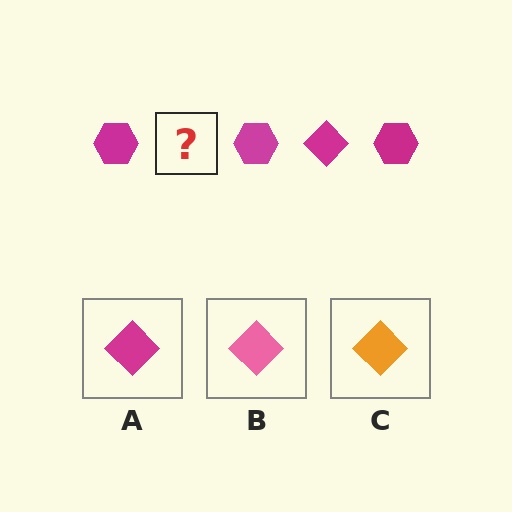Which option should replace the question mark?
Option A.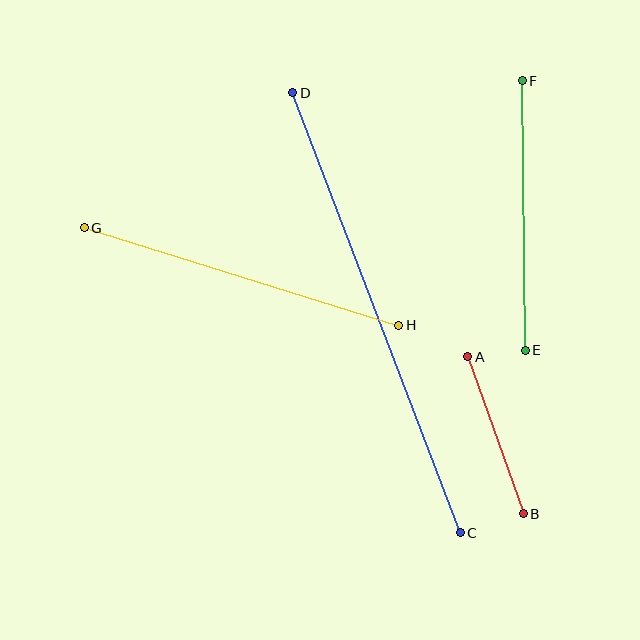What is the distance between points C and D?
The distance is approximately 471 pixels.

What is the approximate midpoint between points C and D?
The midpoint is at approximately (376, 313) pixels.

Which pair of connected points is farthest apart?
Points C and D are farthest apart.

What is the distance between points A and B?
The distance is approximately 166 pixels.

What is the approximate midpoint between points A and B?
The midpoint is at approximately (495, 435) pixels.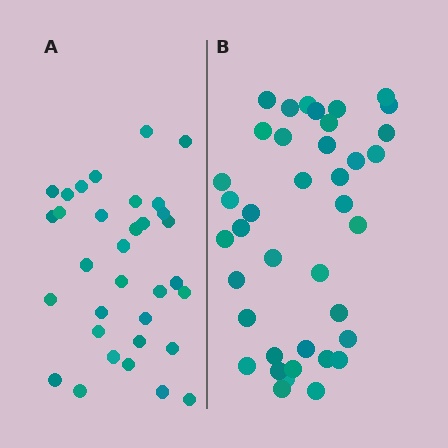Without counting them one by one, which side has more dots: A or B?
Region B (the right region) has more dots.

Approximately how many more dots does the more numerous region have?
Region B has about 6 more dots than region A.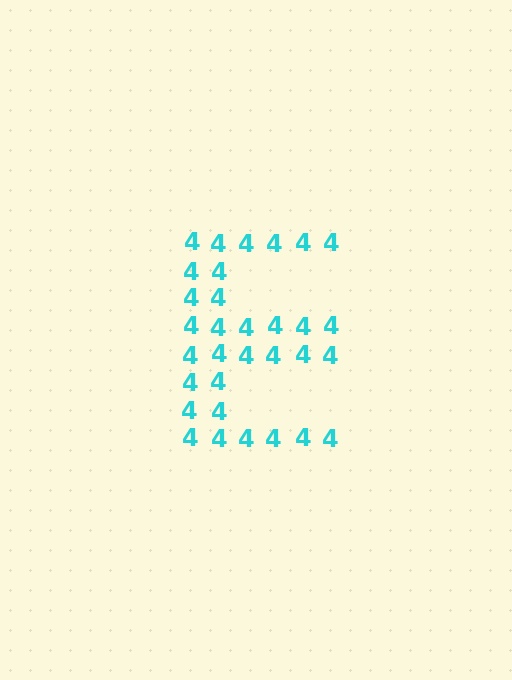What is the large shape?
The large shape is the letter E.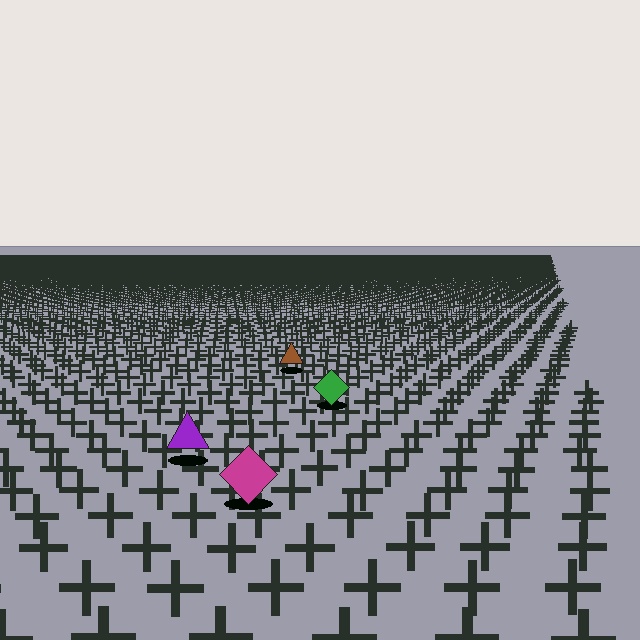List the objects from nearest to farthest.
From nearest to farthest: the magenta diamond, the purple triangle, the green diamond, the brown triangle.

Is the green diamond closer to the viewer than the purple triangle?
No. The purple triangle is closer — you can tell from the texture gradient: the ground texture is coarser near it.